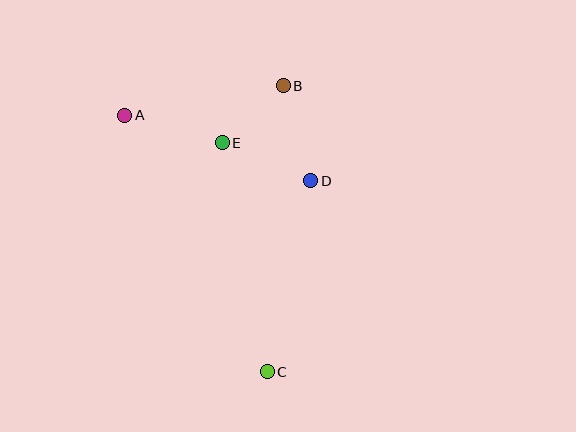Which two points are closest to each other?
Points B and E are closest to each other.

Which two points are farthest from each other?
Points A and C are farthest from each other.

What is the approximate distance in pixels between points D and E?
The distance between D and E is approximately 96 pixels.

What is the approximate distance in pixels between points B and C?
The distance between B and C is approximately 287 pixels.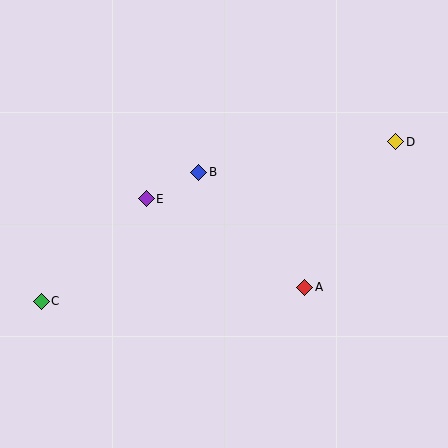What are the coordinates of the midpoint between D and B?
The midpoint between D and B is at (297, 157).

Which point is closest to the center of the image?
Point B at (199, 172) is closest to the center.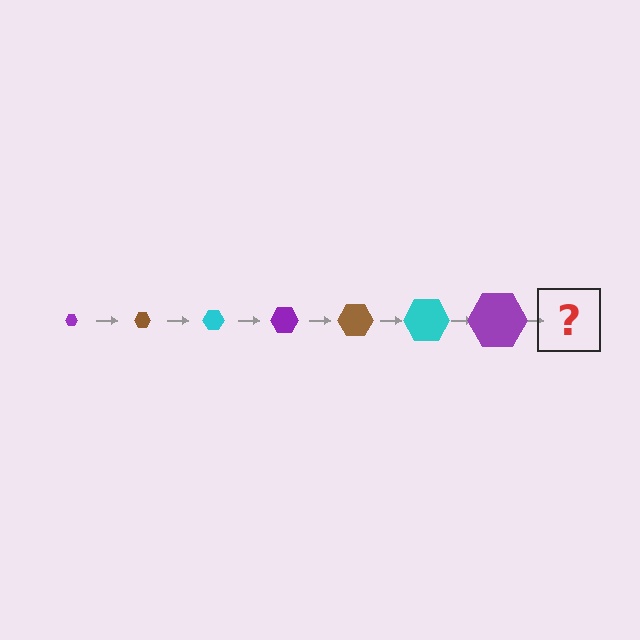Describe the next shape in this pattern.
It should be a brown hexagon, larger than the previous one.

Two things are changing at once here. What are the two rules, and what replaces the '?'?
The two rules are that the hexagon grows larger each step and the color cycles through purple, brown, and cyan. The '?' should be a brown hexagon, larger than the previous one.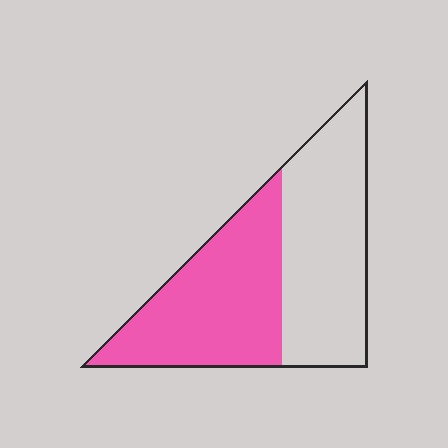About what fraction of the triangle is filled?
About one half (1/2).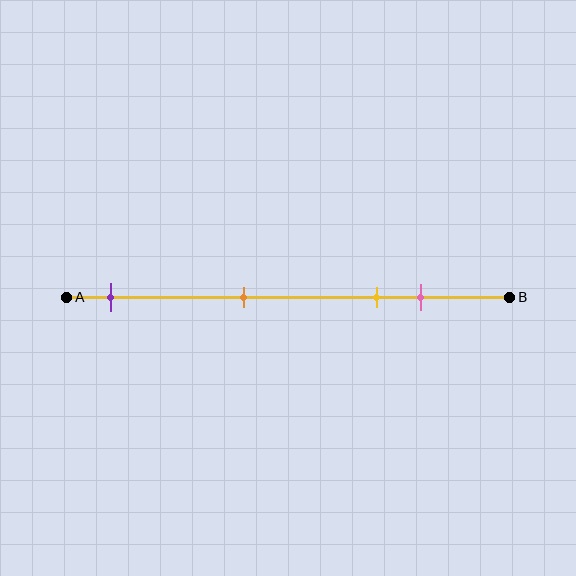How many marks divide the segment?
There are 4 marks dividing the segment.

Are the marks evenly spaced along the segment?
No, the marks are not evenly spaced.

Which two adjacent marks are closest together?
The yellow and pink marks are the closest adjacent pair.